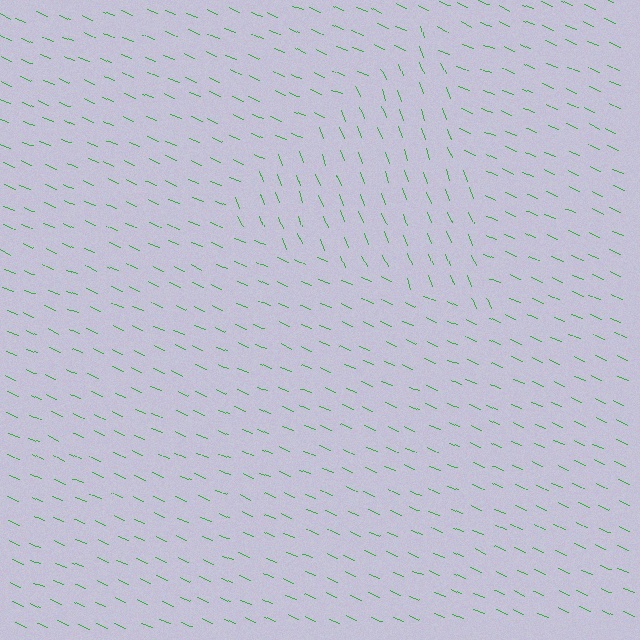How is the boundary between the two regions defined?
The boundary is defined purely by a change in line orientation (approximately 45 degrees difference). All lines are the same color and thickness.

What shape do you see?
I see a triangle.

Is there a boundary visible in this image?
Yes, there is a texture boundary formed by a change in line orientation.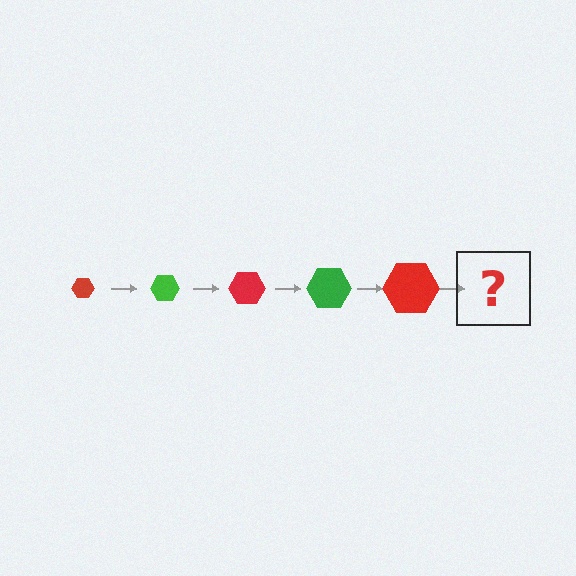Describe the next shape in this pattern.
It should be a green hexagon, larger than the previous one.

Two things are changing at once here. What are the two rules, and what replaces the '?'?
The two rules are that the hexagon grows larger each step and the color cycles through red and green. The '?' should be a green hexagon, larger than the previous one.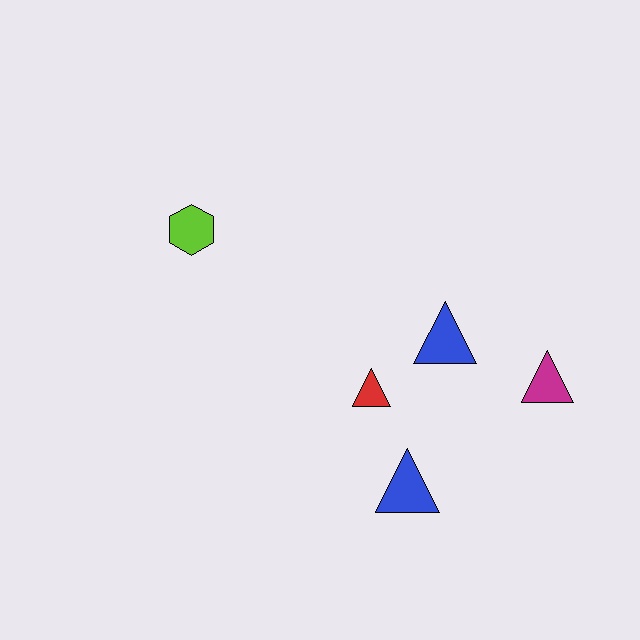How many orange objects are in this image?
There are no orange objects.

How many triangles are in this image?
There are 4 triangles.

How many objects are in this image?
There are 5 objects.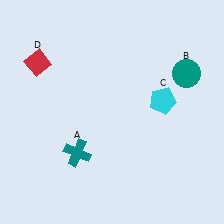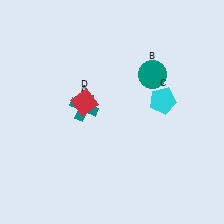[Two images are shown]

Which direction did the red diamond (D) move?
The red diamond (D) moved right.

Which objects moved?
The objects that moved are: the teal cross (A), the teal circle (B), the red diamond (D).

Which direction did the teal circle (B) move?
The teal circle (B) moved left.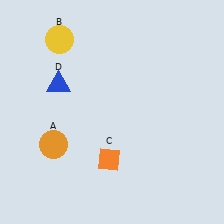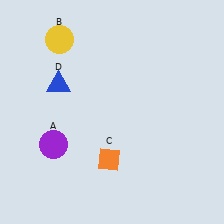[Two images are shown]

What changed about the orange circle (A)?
In Image 1, A is orange. In Image 2, it changed to purple.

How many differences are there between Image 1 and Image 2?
There is 1 difference between the two images.